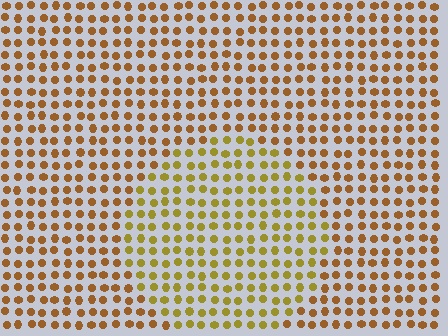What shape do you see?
I see a circle.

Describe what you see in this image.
The image is filled with small brown elements in a uniform arrangement. A circle-shaped region is visible where the elements are tinted to a slightly different hue, forming a subtle color boundary.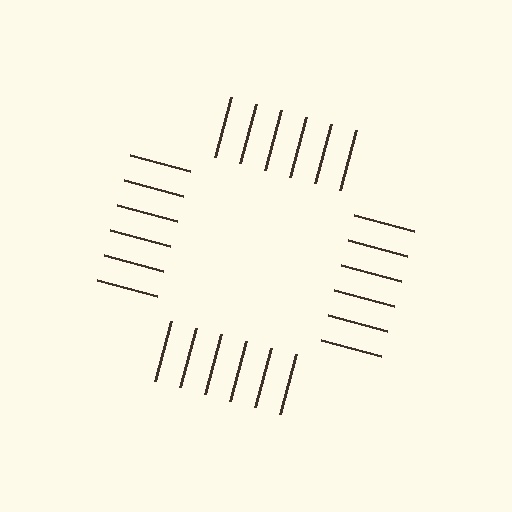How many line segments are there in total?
24 — 6 along each of the 4 edges.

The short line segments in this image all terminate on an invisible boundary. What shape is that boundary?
An illusory square — the line segments terminate on its edges but no continuous stroke is drawn.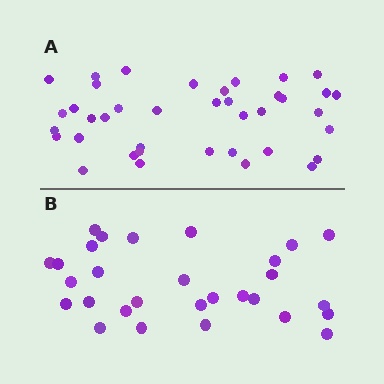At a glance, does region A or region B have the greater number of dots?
Region A (the top region) has more dots.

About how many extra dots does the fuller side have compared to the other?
Region A has roughly 10 or so more dots than region B.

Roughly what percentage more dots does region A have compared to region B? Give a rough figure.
About 35% more.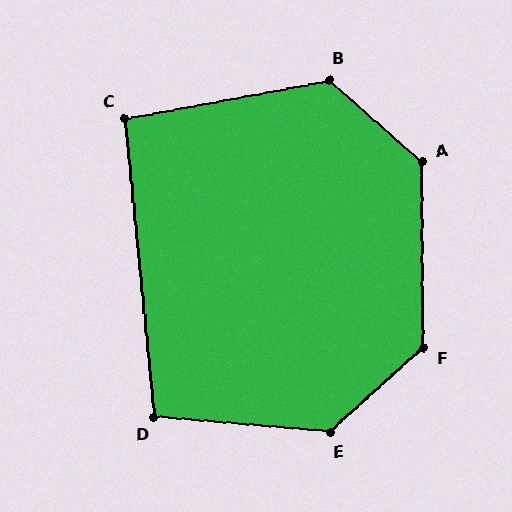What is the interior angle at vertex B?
Approximately 128 degrees (obtuse).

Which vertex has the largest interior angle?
E, at approximately 133 degrees.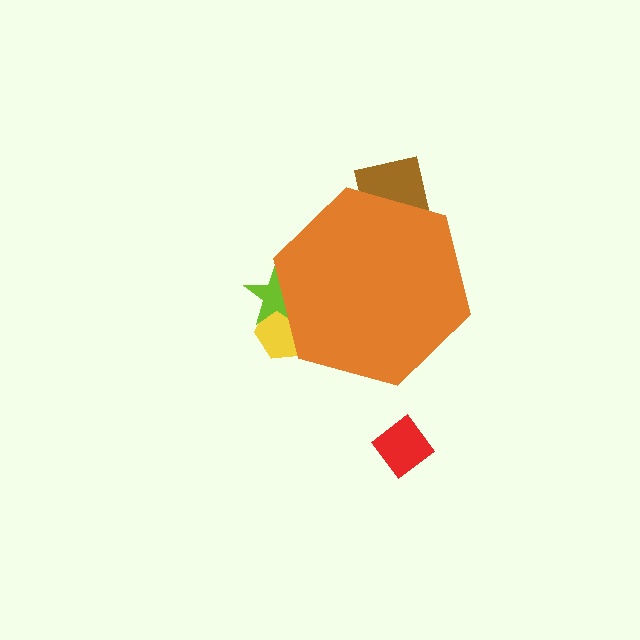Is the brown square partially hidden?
Yes, the brown square is partially hidden behind the orange hexagon.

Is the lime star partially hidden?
Yes, the lime star is partially hidden behind the orange hexagon.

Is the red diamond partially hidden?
No, the red diamond is fully visible.